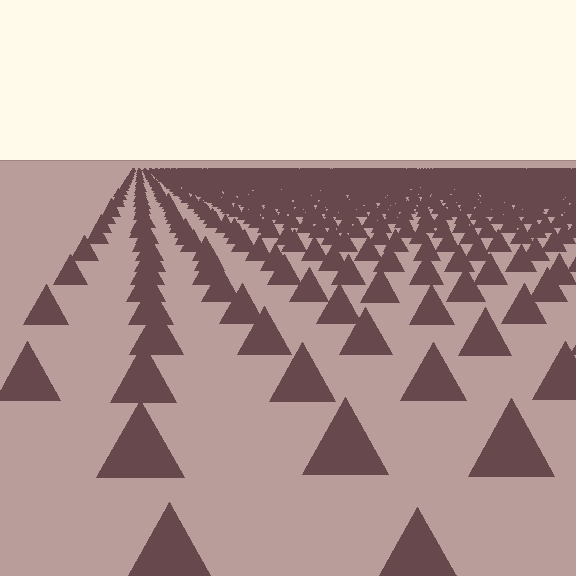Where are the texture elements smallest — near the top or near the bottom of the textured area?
Near the top.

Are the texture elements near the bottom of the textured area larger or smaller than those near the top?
Larger. Near the bottom, elements are closer to the viewer and appear at a bigger on-screen size.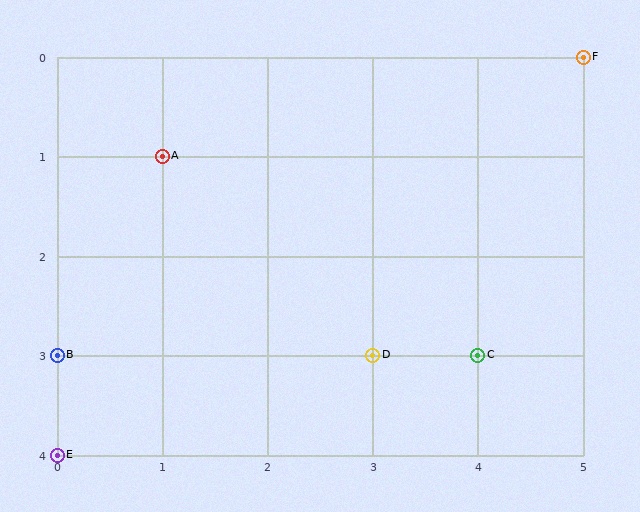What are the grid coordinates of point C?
Point C is at grid coordinates (4, 3).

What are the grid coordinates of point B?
Point B is at grid coordinates (0, 3).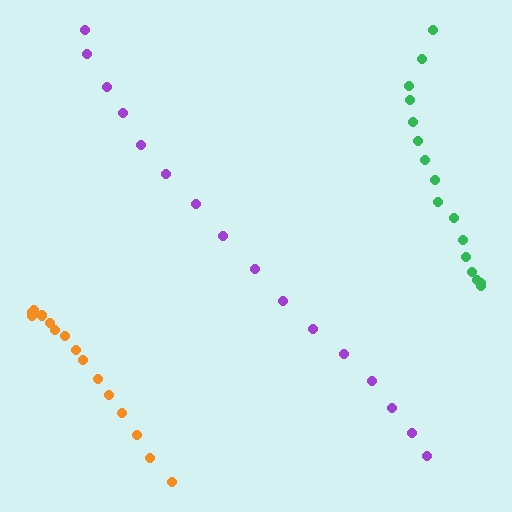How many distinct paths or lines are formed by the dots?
There are 3 distinct paths.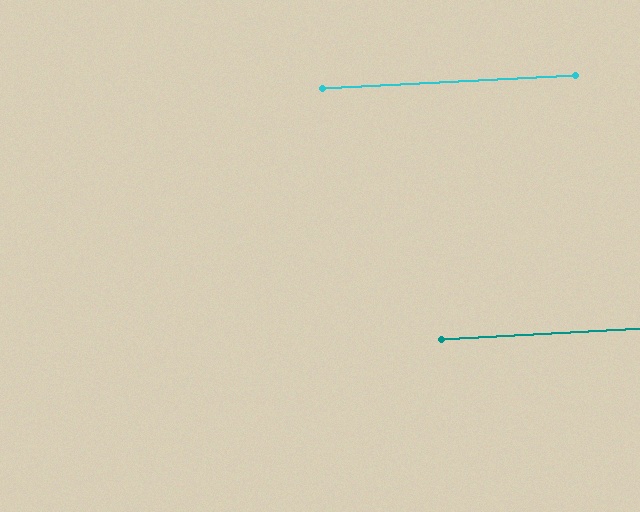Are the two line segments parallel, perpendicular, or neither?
Parallel — their directions differ by only 0.0°.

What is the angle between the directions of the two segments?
Approximately 0 degrees.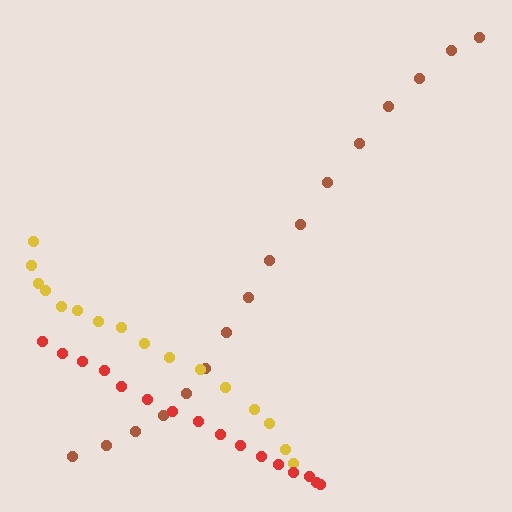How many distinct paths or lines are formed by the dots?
There are 3 distinct paths.